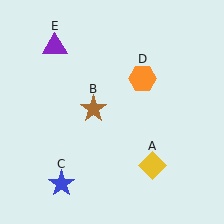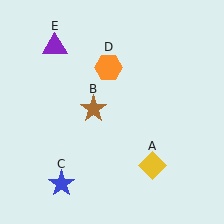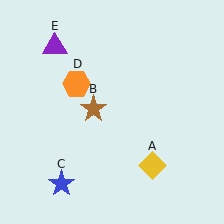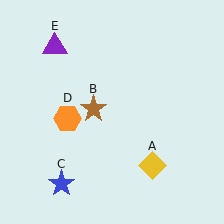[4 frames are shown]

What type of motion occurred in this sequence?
The orange hexagon (object D) rotated counterclockwise around the center of the scene.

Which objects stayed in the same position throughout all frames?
Yellow diamond (object A) and brown star (object B) and blue star (object C) and purple triangle (object E) remained stationary.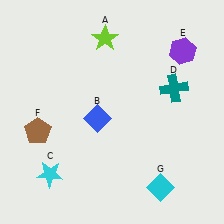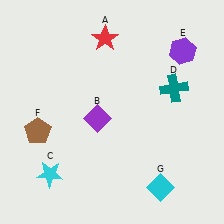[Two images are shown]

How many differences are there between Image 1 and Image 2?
There are 2 differences between the two images.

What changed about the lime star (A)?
In Image 1, A is lime. In Image 2, it changed to red.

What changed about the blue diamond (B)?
In Image 1, B is blue. In Image 2, it changed to purple.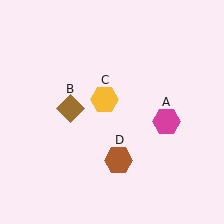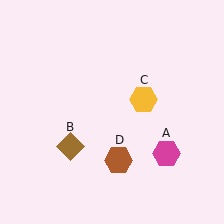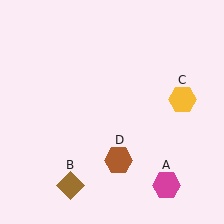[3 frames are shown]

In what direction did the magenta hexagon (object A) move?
The magenta hexagon (object A) moved down.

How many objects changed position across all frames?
3 objects changed position: magenta hexagon (object A), brown diamond (object B), yellow hexagon (object C).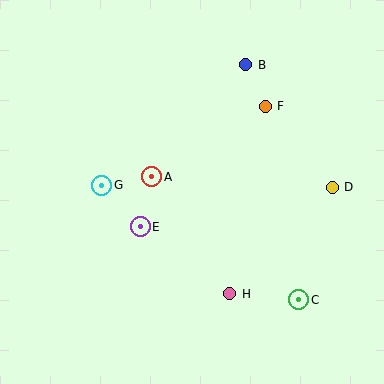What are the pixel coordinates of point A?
Point A is at (152, 177).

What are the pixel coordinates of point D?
Point D is at (332, 187).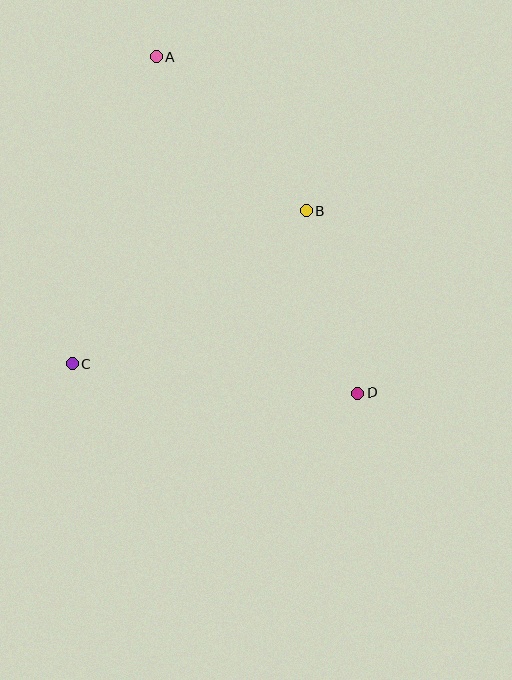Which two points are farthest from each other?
Points A and D are farthest from each other.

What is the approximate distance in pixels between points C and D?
The distance between C and D is approximately 286 pixels.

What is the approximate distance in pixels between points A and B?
The distance between A and B is approximately 215 pixels.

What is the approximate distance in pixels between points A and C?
The distance between A and C is approximately 318 pixels.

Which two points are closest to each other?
Points B and D are closest to each other.